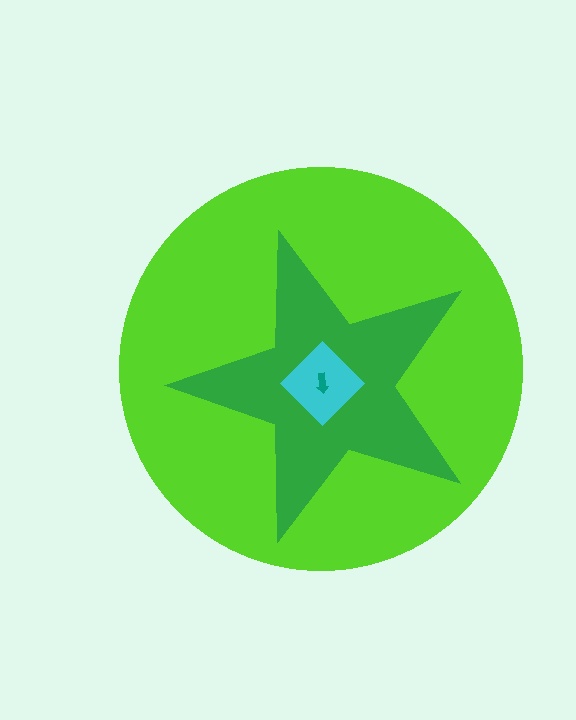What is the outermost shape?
The lime circle.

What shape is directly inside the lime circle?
The green star.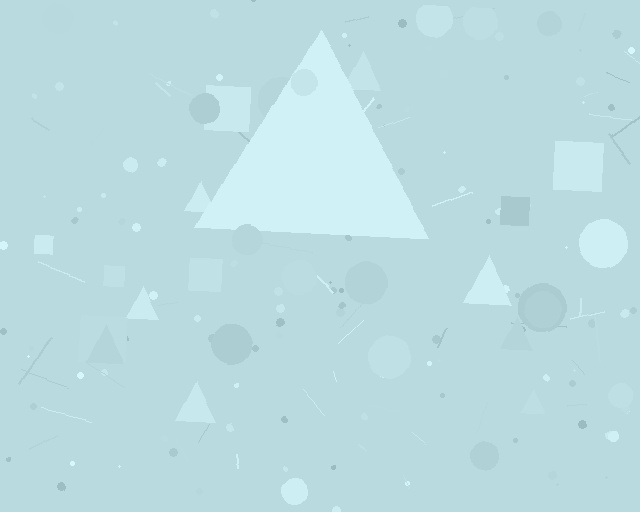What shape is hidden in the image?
A triangle is hidden in the image.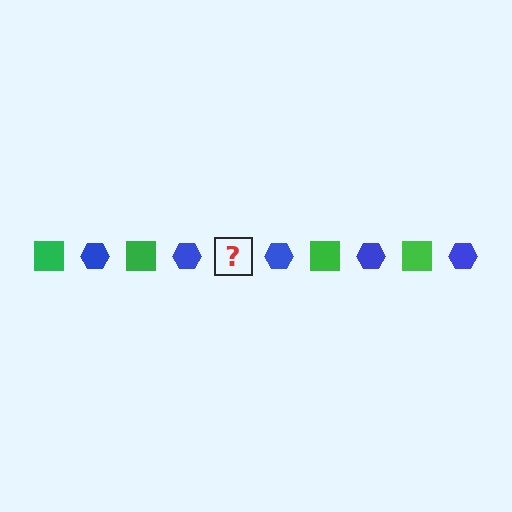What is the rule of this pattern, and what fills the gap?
The rule is that the pattern alternates between green square and blue hexagon. The gap should be filled with a green square.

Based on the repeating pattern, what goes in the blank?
The blank should be a green square.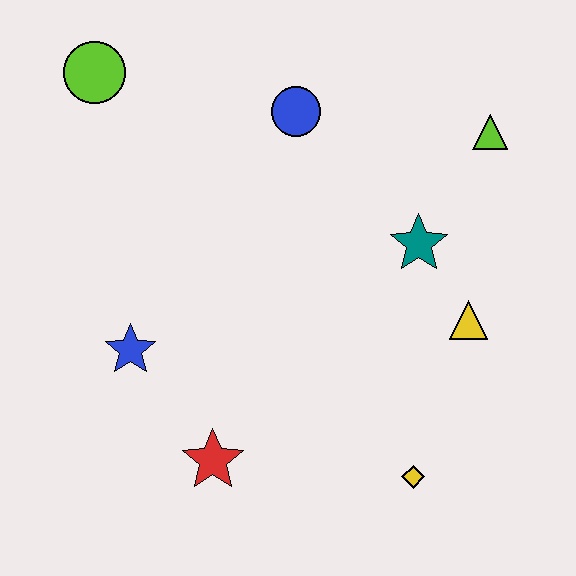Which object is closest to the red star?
The blue star is closest to the red star.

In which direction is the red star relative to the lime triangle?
The red star is below the lime triangle.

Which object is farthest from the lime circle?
The yellow diamond is farthest from the lime circle.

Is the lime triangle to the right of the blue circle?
Yes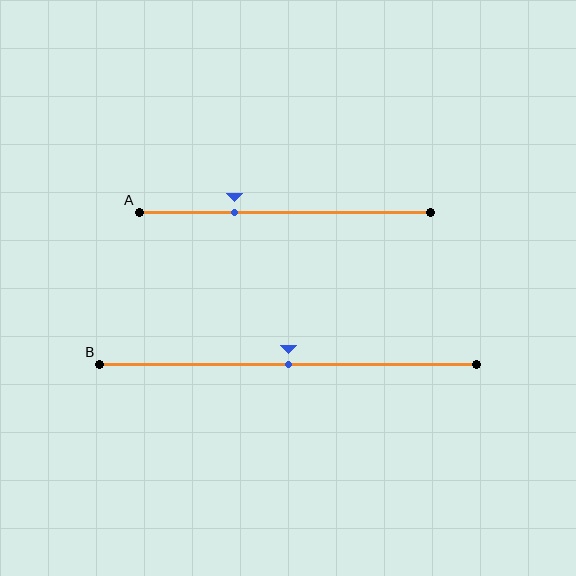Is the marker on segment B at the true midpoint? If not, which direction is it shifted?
Yes, the marker on segment B is at the true midpoint.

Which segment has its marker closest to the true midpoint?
Segment B has its marker closest to the true midpoint.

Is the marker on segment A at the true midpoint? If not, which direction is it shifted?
No, the marker on segment A is shifted to the left by about 17% of the segment length.